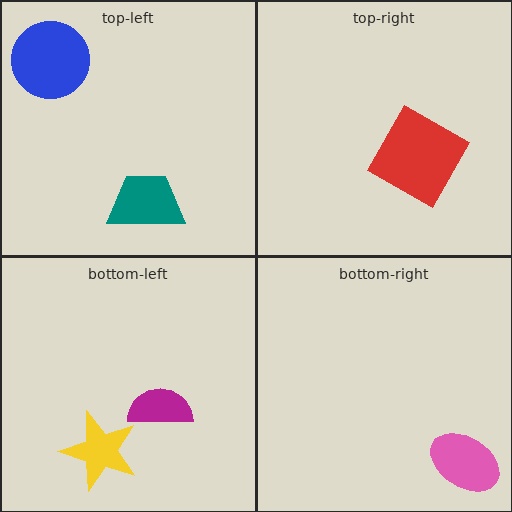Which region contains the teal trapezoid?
The top-left region.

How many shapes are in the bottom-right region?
1.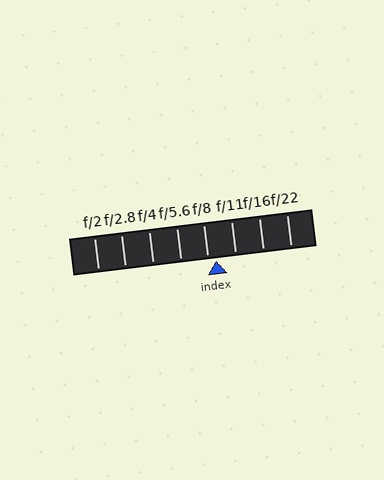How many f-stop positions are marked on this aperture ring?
There are 8 f-stop positions marked.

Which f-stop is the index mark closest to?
The index mark is closest to f/8.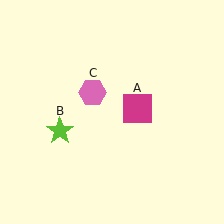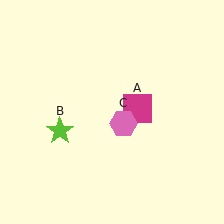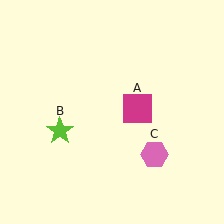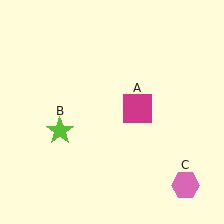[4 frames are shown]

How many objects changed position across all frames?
1 object changed position: pink hexagon (object C).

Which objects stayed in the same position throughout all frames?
Magenta square (object A) and lime star (object B) remained stationary.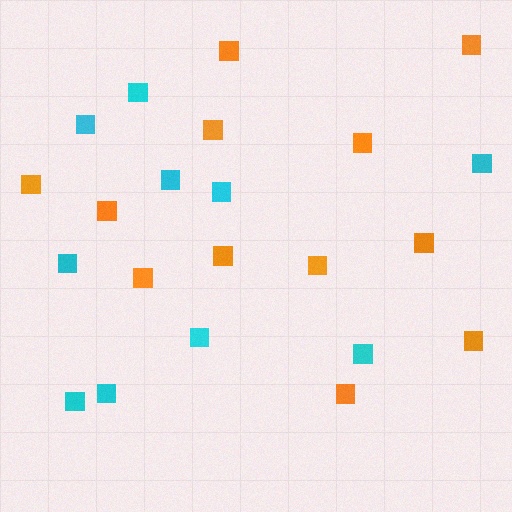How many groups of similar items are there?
There are 2 groups: one group of orange squares (12) and one group of cyan squares (10).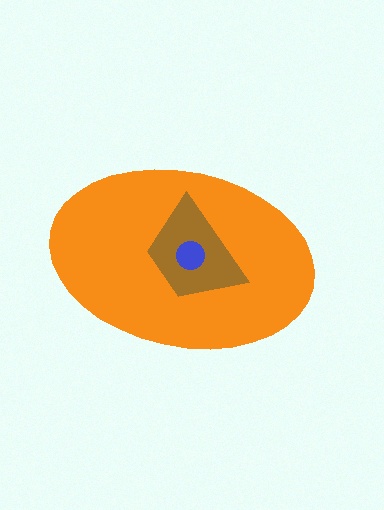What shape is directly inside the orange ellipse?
The brown trapezoid.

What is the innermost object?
The blue circle.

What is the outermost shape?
The orange ellipse.